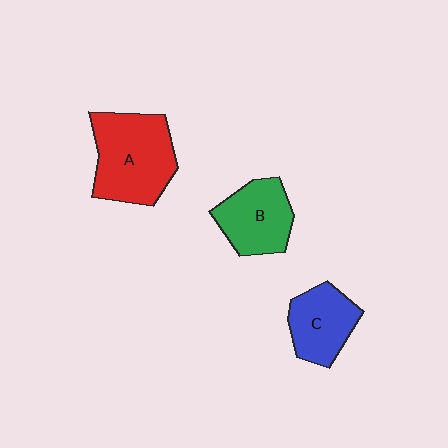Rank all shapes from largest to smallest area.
From largest to smallest: A (red), B (green), C (blue).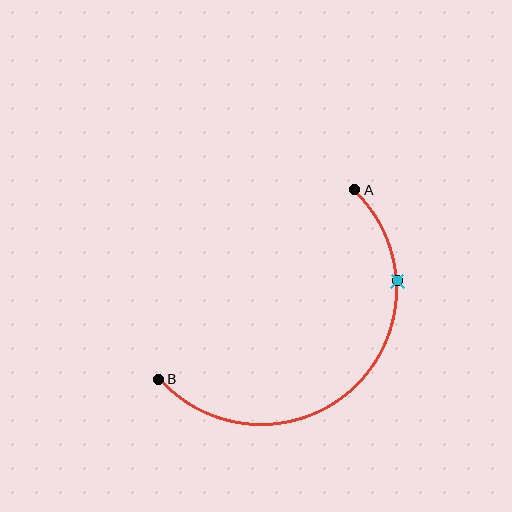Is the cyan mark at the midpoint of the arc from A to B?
No. The cyan mark lies on the arc but is closer to endpoint A. The arc midpoint would be at the point on the curve equidistant along the arc from both A and B.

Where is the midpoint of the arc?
The arc midpoint is the point on the curve farthest from the straight line joining A and B. It sits below and to the right of that line.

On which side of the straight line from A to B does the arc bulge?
The arc bulges below and to the right of the straight line connecting A and B.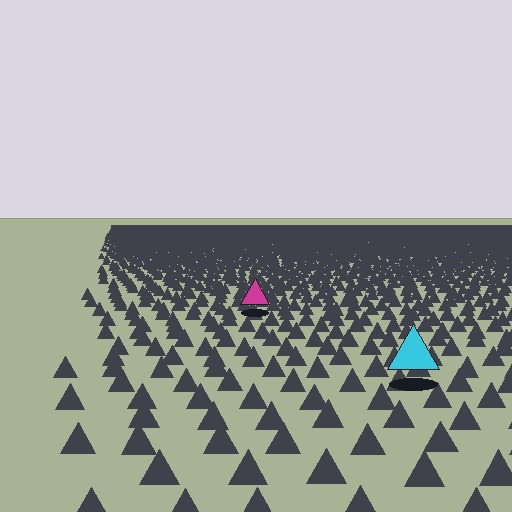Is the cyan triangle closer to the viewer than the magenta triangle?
Yes. The cyan triangle is closer — you can tell from the texture gradient: the ground texture is coarser near it.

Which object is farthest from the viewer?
The magenta triangle is farthest from the viewer. It appears smaller and the ground texture around it is denser.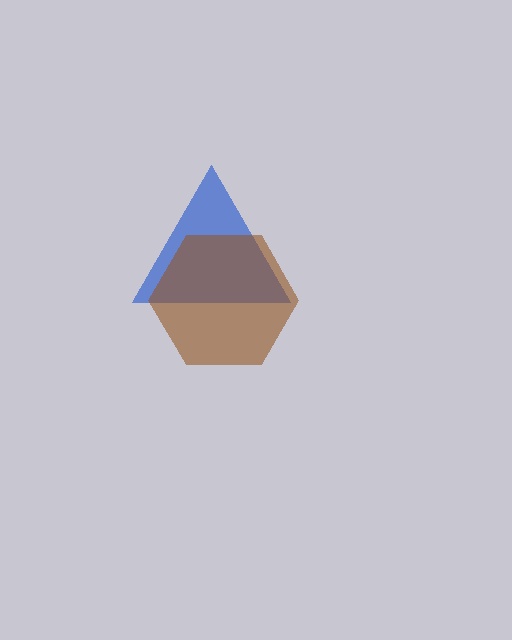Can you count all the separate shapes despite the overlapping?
Yes, there are 2 separate shapes.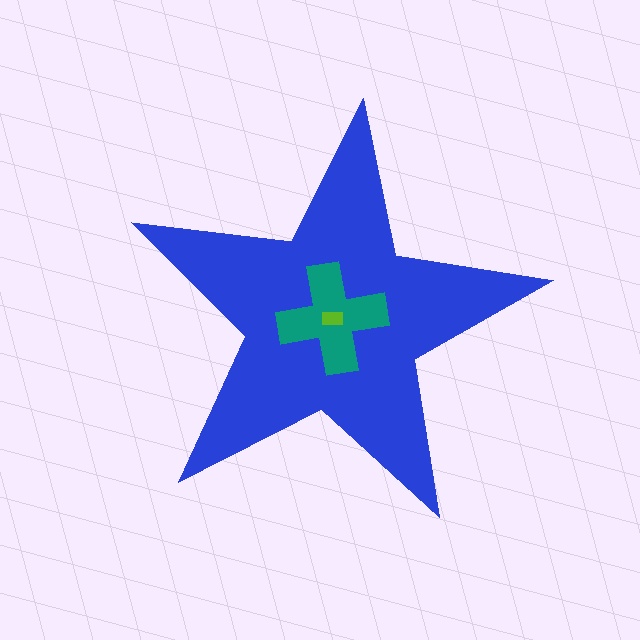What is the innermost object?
The lime rectangle.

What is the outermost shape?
The blue star.